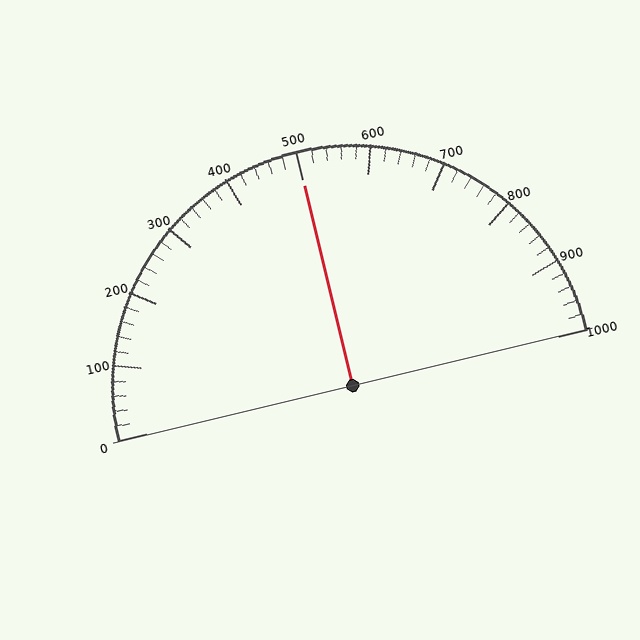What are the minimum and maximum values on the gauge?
The gauge ranges from 0 to 1000.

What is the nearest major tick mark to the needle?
The nearest major tick mark is 500.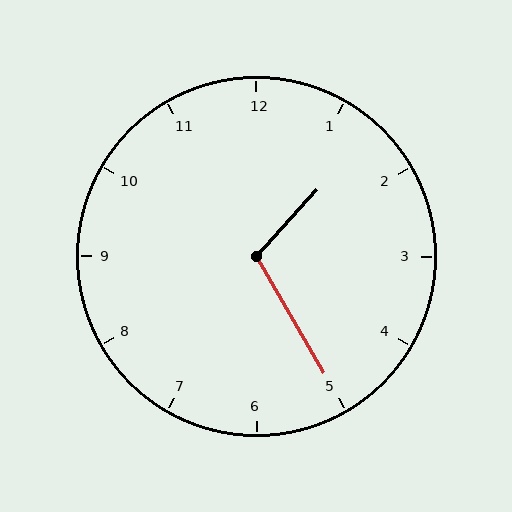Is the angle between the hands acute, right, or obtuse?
It is obtuse.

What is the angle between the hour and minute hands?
Approximately 108 degrees.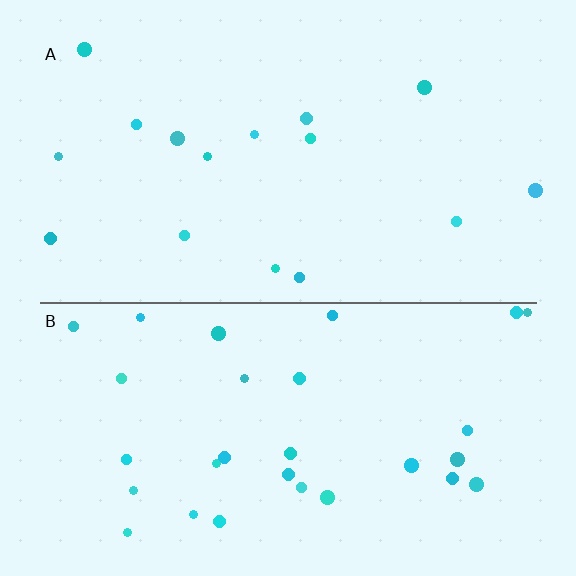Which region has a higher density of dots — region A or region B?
B (the bottom).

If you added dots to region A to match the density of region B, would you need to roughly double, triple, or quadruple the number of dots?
Approximately double.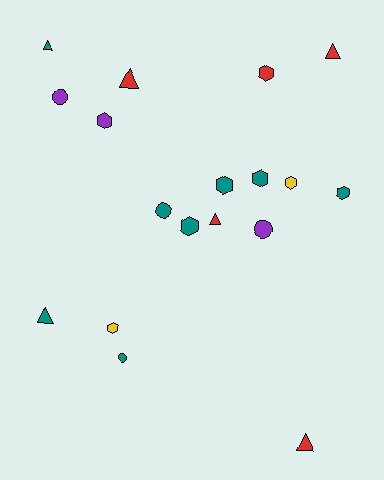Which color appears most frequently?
Teal, with 8 objects.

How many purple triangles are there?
There are no purple triangles.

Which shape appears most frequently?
Hexagon, with 8 objects.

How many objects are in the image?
There are 18 objects.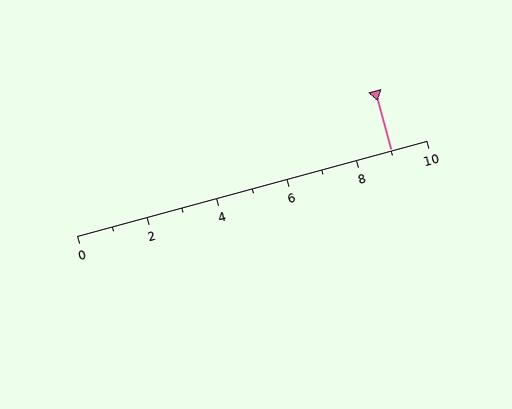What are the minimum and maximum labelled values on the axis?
The axis runs from 0 to 10.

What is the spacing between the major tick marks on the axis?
The major ticks are spaced 2 apart.